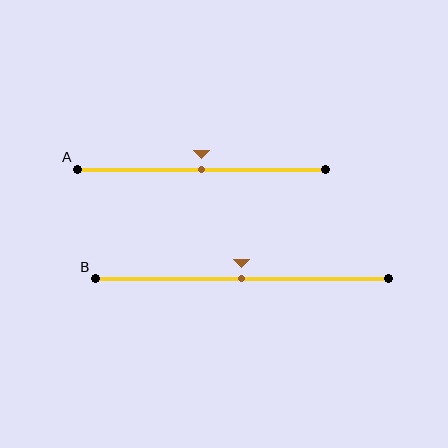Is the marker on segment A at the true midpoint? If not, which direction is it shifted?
Yes, the marker on segment A is at the true midpoint.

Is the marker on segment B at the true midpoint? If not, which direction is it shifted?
Yes, the marker on segment B is at the true midpoint.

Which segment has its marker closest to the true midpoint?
Segment A has its marker closest to the true midpoint.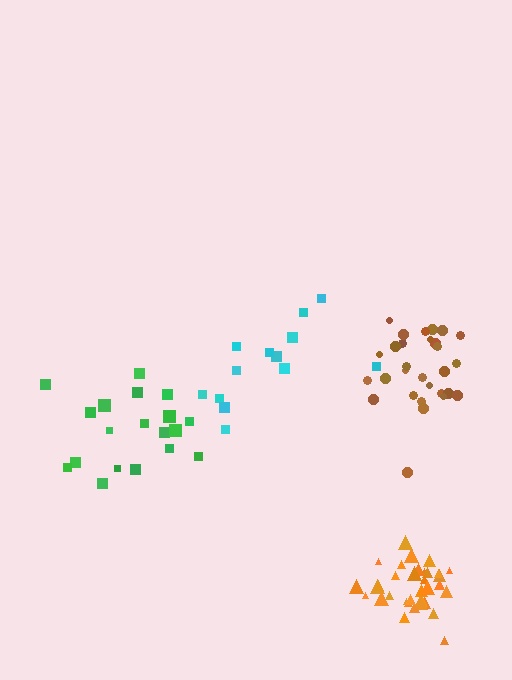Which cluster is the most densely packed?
Orange.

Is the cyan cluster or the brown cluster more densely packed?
Brown.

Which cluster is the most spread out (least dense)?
Cyan.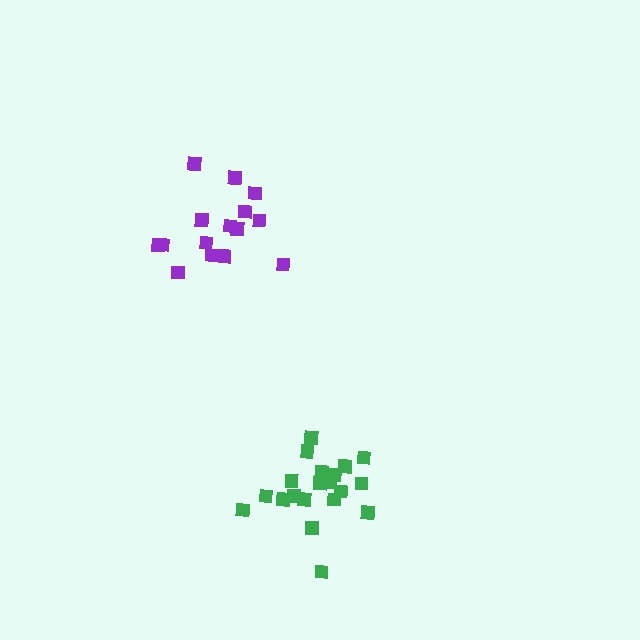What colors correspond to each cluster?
The clusters are colored: purple, green.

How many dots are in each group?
Group 1: 15 dots, Group 2: 20 dots (35 total).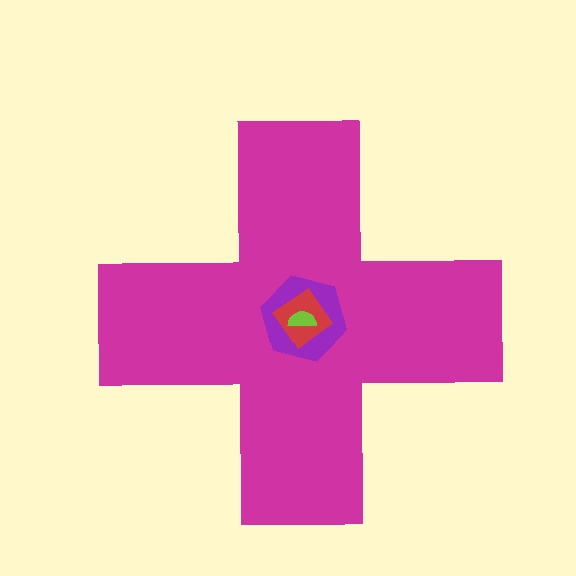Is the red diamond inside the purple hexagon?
Yes.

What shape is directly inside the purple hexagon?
The red diamond.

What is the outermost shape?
The magenta cross.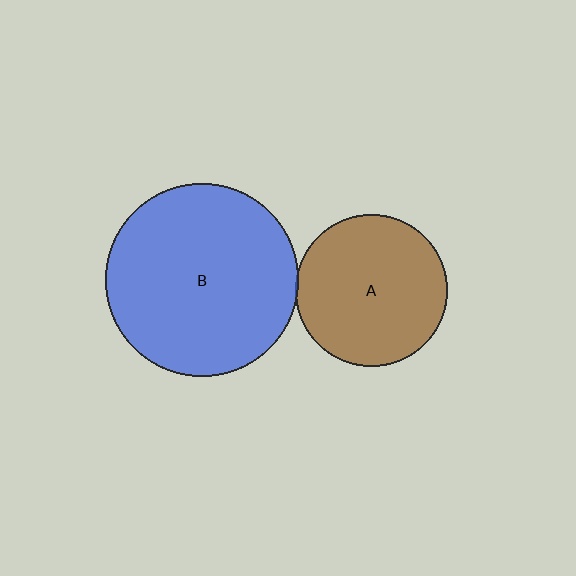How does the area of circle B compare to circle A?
Approximately 1.6 times.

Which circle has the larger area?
Circle B (blue).